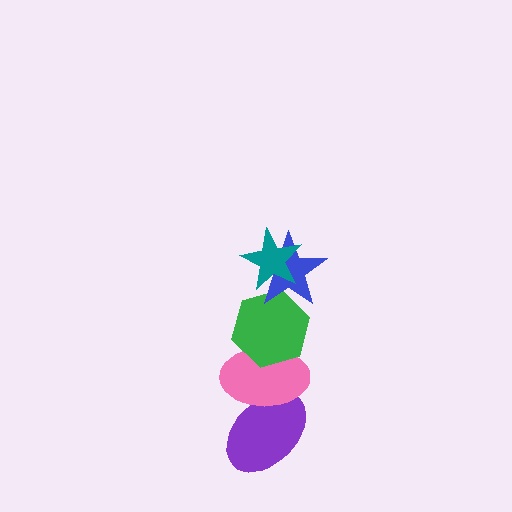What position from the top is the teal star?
The teal star is 1st from the top.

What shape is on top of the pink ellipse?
The green hexagon is on top of the pink ellipse.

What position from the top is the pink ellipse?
The pink ellipse is 4th from the top.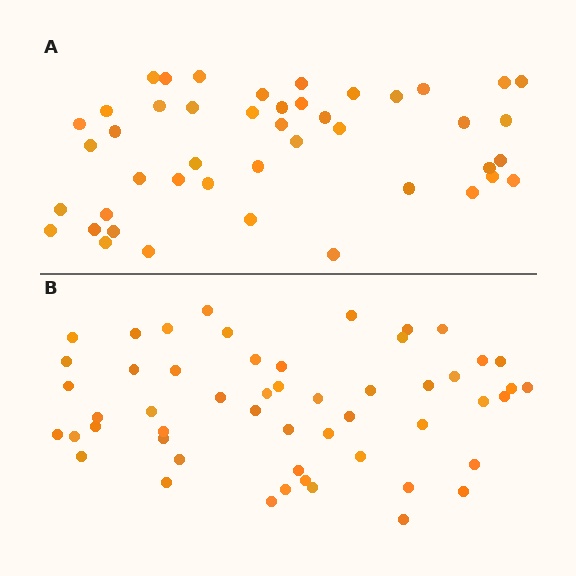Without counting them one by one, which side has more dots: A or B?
Region B (the bottom region) has more dots.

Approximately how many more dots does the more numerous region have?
Region B has roughly 8 or so more dots than region A.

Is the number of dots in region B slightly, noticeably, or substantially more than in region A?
Region B has only slightly more — the two regions are fairly close. The ratio is roughly 1.2 to 1.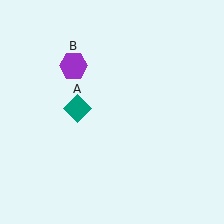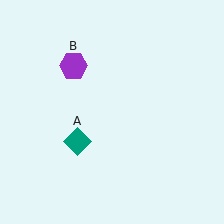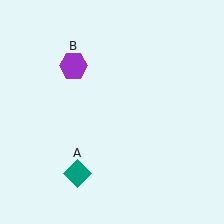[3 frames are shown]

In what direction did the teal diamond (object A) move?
The teal diamond (object A) moved down.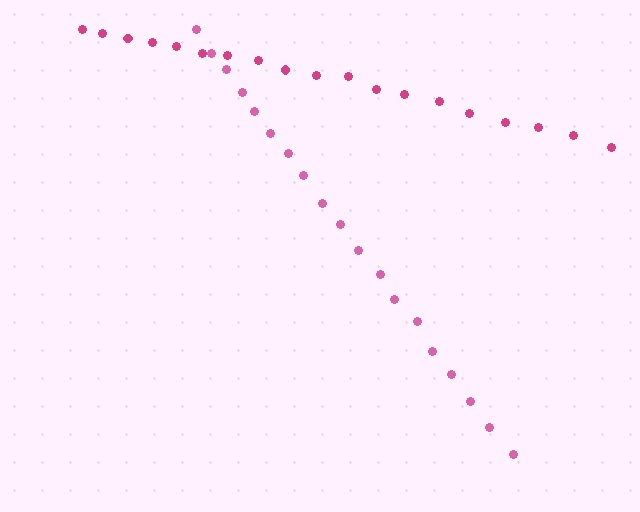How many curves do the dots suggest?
There are 2 distinct paths.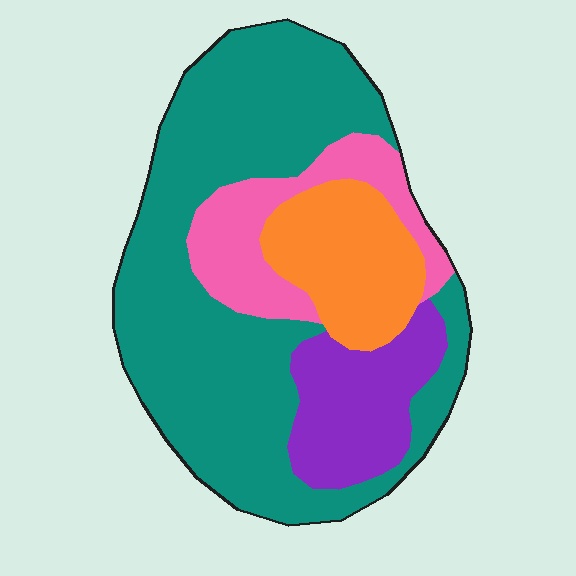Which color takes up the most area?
Teal, at roughly 55%.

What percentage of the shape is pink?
Pink takes up about one eighth (1/8) of the shape.